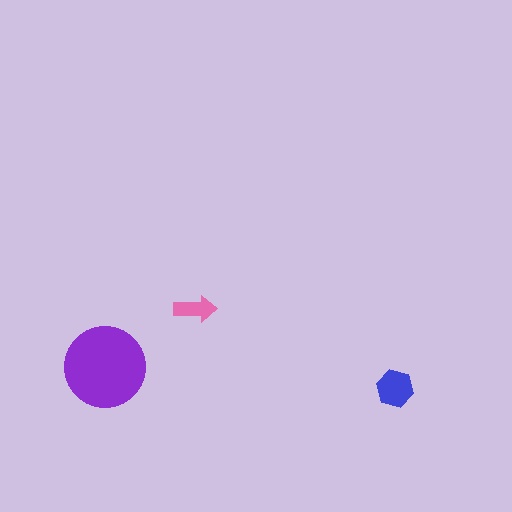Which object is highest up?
The pink arrow is topmost.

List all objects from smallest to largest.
The pink arrow, the blue hexagon, the purple circle.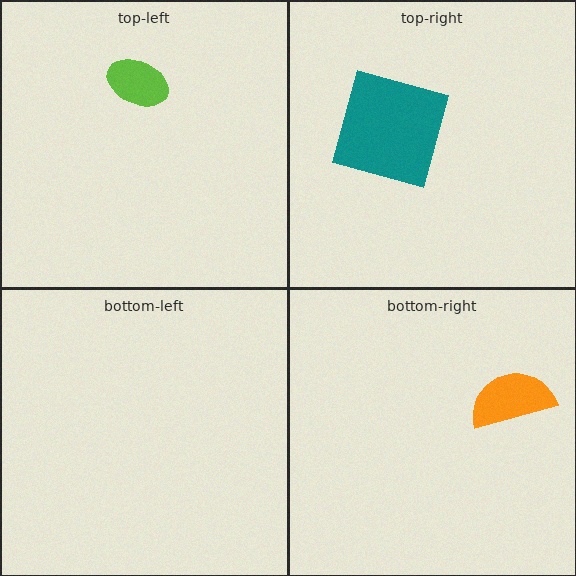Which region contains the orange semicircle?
The bottom-right region.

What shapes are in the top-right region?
The teal square.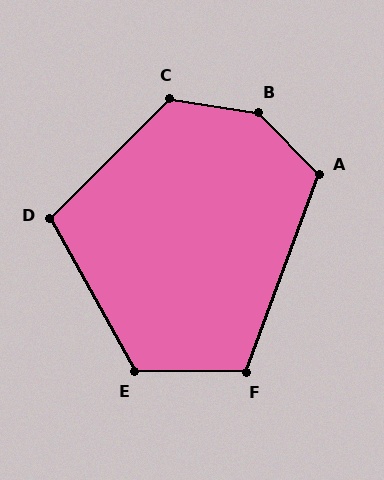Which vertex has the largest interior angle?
B, at approximately 144 degrees.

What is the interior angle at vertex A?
Approximately 115 degrees (obtuse).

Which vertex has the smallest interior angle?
D, at approximately 106 degrees.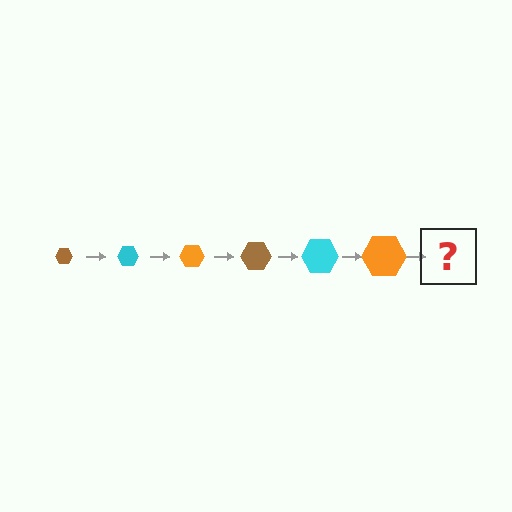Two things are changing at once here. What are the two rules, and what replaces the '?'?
The two rules are that the hexagon grows larger each step and the color cycles through brown, cyan, and orange. The '?' should be a brown hexagon, larger than the previous one.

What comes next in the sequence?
The next element should be a brown hexagon, larger than the previous one.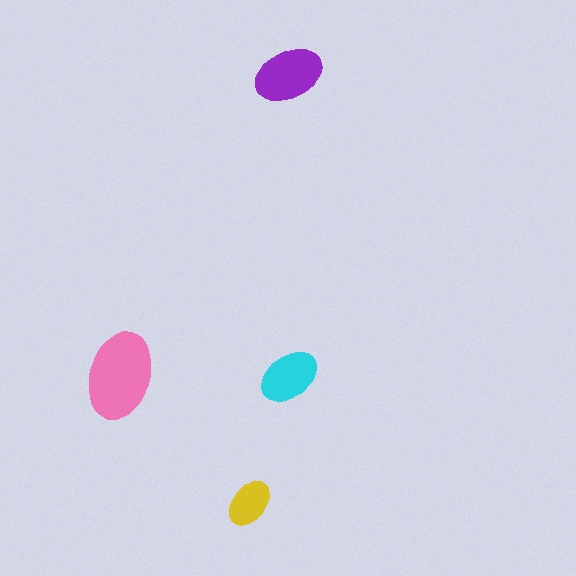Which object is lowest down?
The yellow ellipse is bottommost.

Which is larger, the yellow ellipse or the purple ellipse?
The purple one.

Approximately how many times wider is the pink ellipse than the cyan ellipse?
About 1.5 times wider.